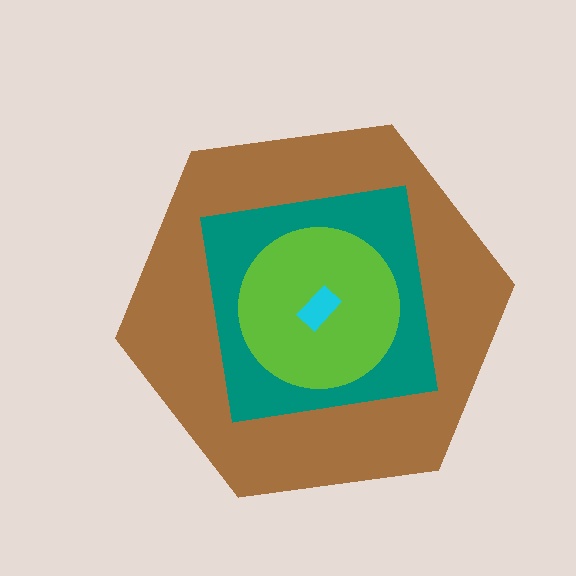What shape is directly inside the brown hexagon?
The teal square.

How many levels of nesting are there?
4.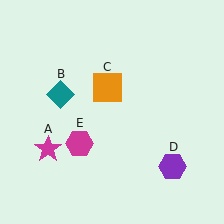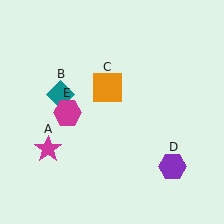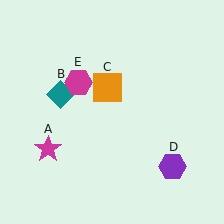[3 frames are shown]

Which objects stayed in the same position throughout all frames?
Magenta star (object A) and teal diamond (object B) and orange square (object C) and purple hexagon (object D) remained stationary.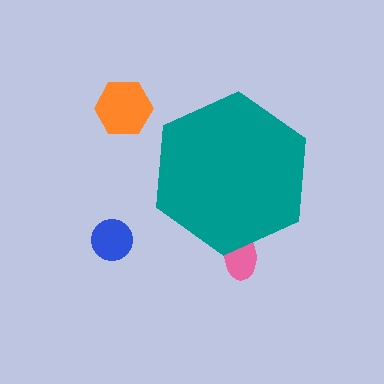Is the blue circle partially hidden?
No, the blue circle is fully visible.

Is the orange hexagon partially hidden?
No, the orange hexagon is fully visible.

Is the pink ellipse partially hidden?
Yes, the pink ellipse is partially hidden behind the teal hexagon.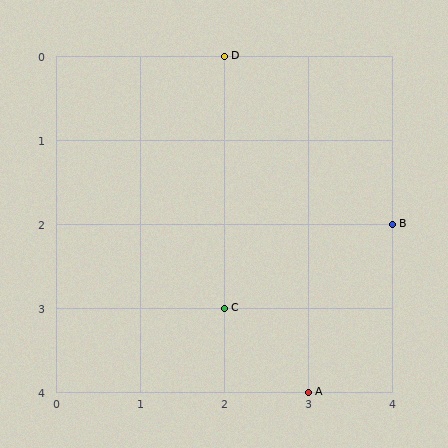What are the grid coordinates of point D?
Point D is at grid coordinates (2, 0).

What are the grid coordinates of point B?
Point B is at grid coordinates (4, 2).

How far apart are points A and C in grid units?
Points A and C are 1 column and 1 row apart (about 1.4 grid units diagonally).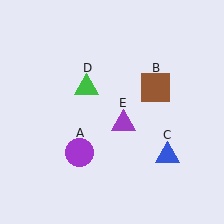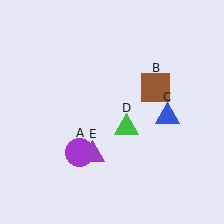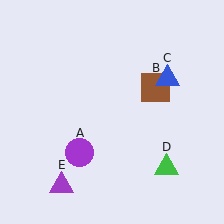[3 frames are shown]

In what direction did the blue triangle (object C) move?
The blue triangle (object C) moved up.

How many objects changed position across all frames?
3 objects changed position: blue triangle (object C), green triangle (object D), purple triangle (object E).